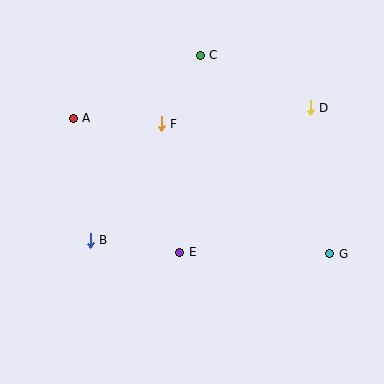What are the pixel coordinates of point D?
Point D is at (310, 108).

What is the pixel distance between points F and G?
The distance between F and G is 213 pixels.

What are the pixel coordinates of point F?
Point F is at (161, 124).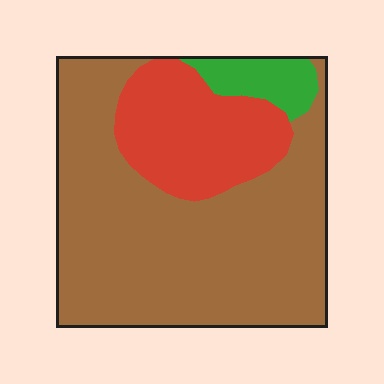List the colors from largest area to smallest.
From largest to smallest: brown, red, green.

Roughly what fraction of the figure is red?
Red takes up between a sixth and a third of the figure.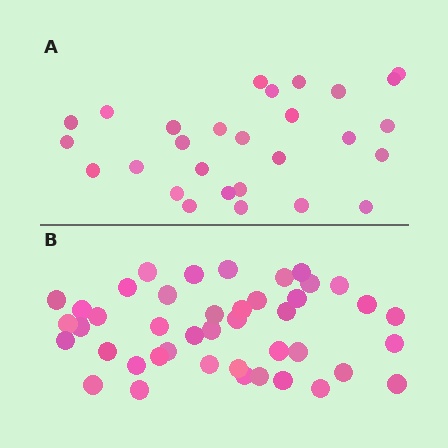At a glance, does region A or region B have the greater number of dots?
Region B (the bottom region) has more dots.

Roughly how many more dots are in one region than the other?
Region B has approximately 15 more dots than region A.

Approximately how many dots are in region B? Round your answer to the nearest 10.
About 40 dots. (The exact count is 43, which rounds to 40.)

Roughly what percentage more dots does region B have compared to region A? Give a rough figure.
About 55% more.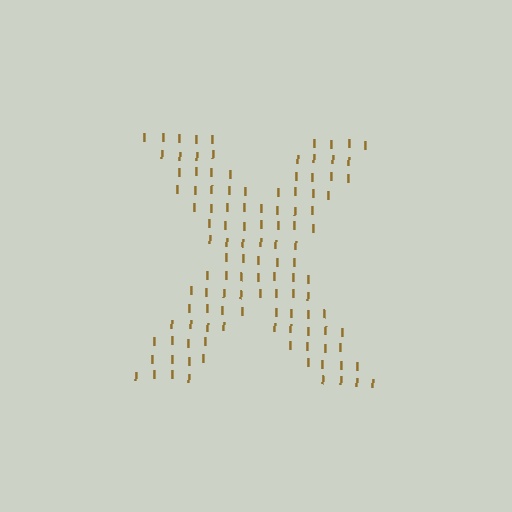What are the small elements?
The small elements are letter I's.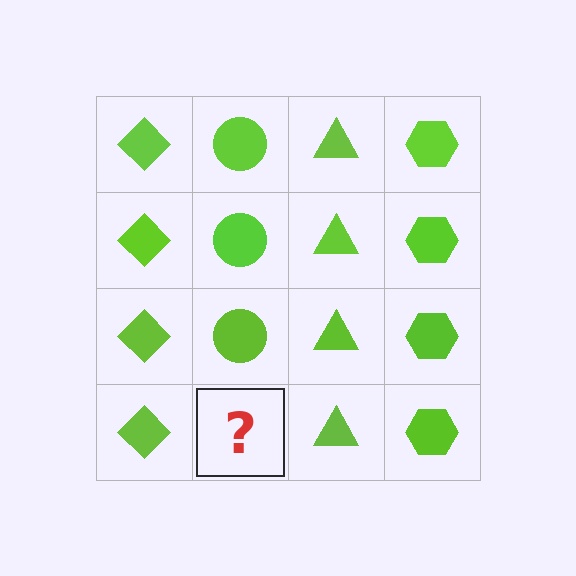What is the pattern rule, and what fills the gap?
The rule is that each column has a consistent shape. The gap should be filled with a lime circle.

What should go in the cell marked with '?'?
The missing cell should contain a lime circle.